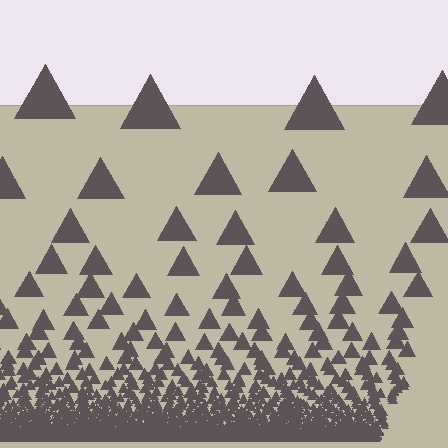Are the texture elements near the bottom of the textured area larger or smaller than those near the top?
Smaller. The gradient is inverted — elements near the bottom are smaller and denser.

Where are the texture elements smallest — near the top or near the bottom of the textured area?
Near the bottom.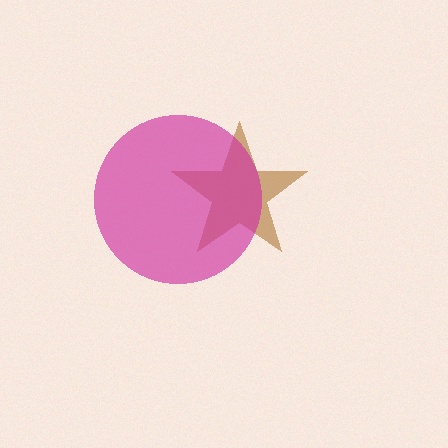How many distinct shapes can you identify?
There are 2 distinct shapes: a brown star, a magenta circle.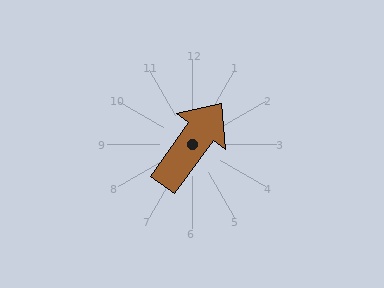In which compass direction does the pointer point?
Northeast.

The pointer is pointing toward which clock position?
Roughly 1 o'clock.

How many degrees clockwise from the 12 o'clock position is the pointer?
Approximately 36 degrees.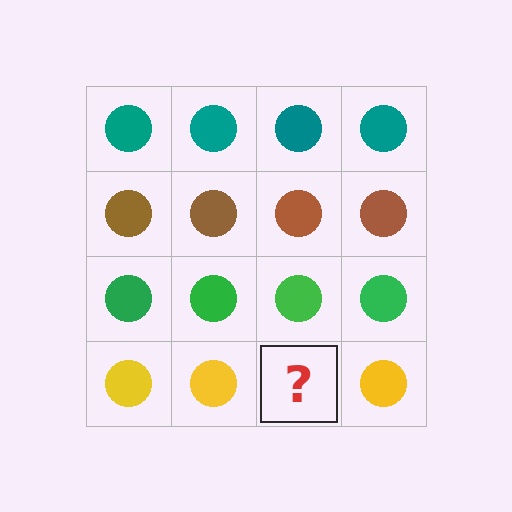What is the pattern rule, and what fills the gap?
The rule is that each row has a consistent color. The gap should be filled with a yellow circle.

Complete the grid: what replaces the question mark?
The question mark should be replaced with a yellow circle.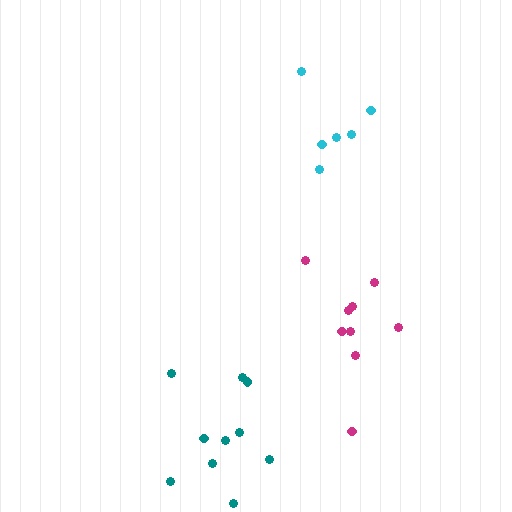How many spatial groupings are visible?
There are 3 spatial groupings.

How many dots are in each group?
Group 1: 10 dots, Group 2: 9 dots, Group 3: 6 dots (25 total).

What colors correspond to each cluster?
The clusters are colored: teal, magenta, cyan.